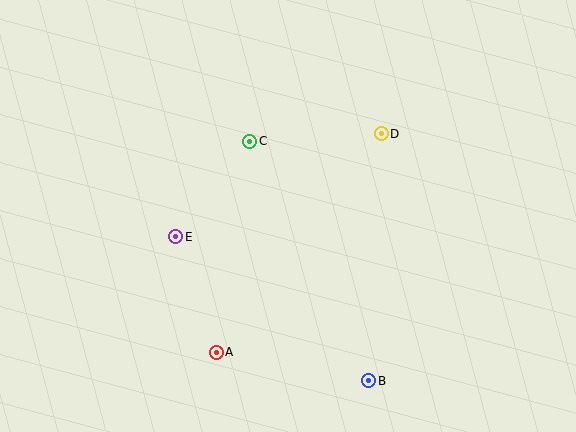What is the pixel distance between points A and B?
The distance between A and B is 155 pixels.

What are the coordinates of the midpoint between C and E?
The midpoint between C and E is at (213, 189).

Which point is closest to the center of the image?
Point C at (250, 141) is closest to the center.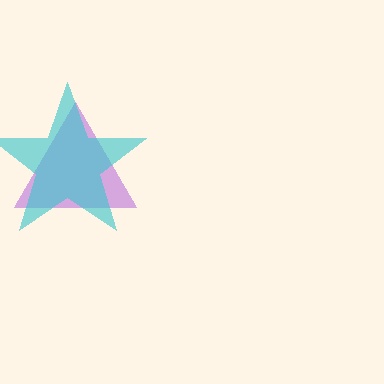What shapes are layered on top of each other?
The layered shapes are: a purple triangle, a cyan star.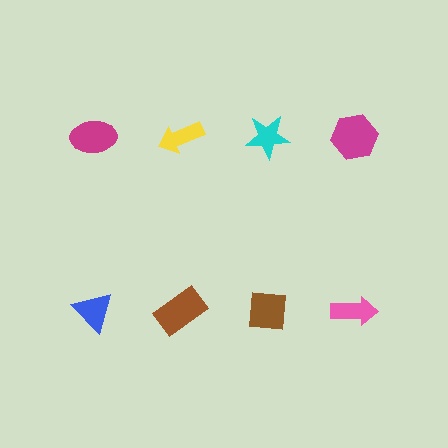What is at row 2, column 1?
A blue triangle.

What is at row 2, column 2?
A brown rectangle.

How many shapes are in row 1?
4 shapes.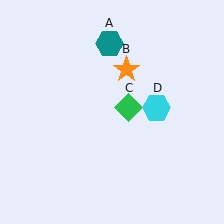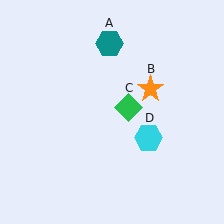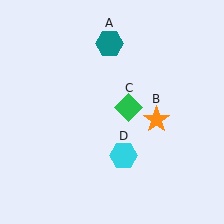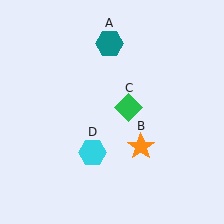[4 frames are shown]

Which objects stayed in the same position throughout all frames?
Teal hexagon (object A) and green diamond (object C) remained stationary.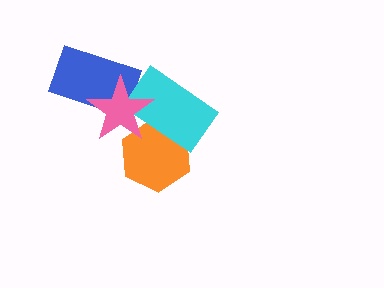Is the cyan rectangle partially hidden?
Yes, it is partially covered by another shape.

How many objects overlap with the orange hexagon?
2 objects overlap with the orange hexagon.